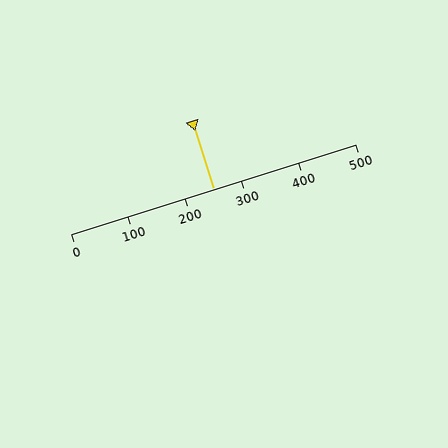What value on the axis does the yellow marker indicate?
The marker indicates approximately 250.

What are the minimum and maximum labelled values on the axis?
The axis runs from 0 to 500.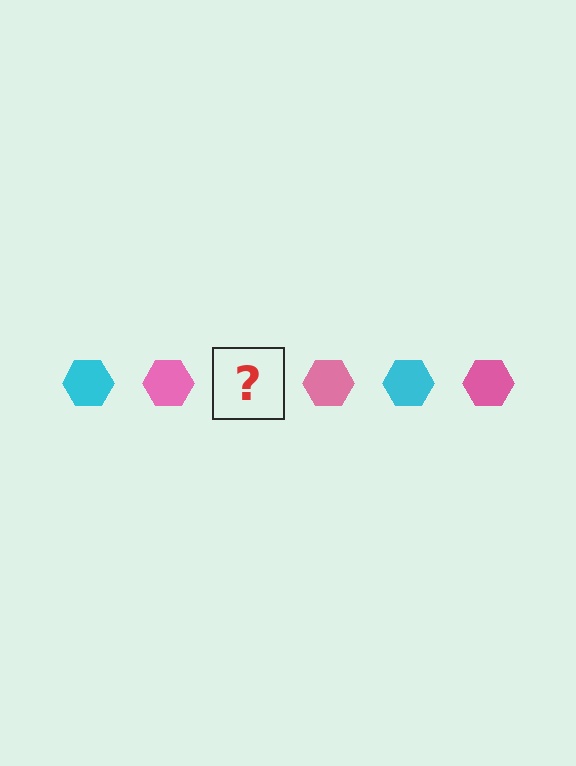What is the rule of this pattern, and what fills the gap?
The rule is that the pattern cycles through cyan, pink hexagons. The gap should be filled with a cyan hexagon.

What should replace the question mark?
The question mark should be replaced with a cyan hexagon.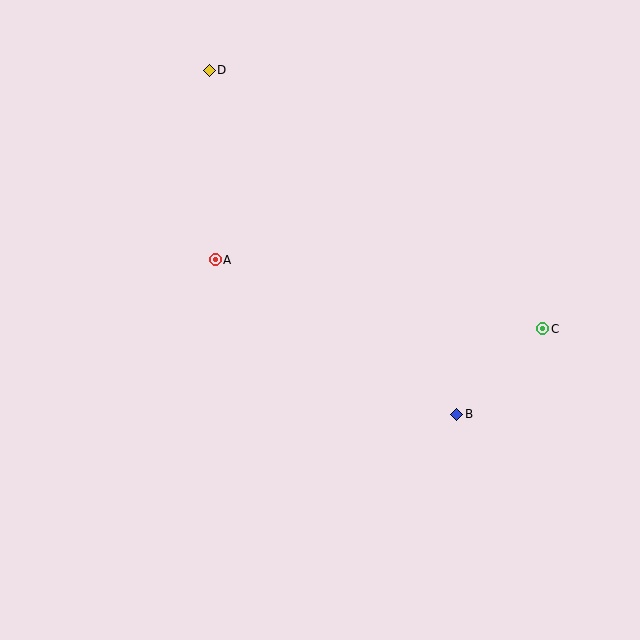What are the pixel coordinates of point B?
Point B is at (457, 414).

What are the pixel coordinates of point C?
Point C is at (543, 329).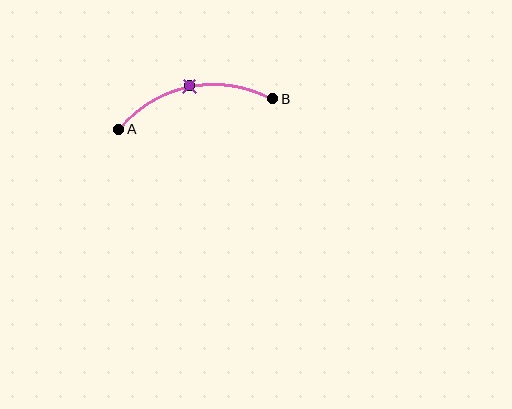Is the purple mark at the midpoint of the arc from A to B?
Yes. The purple mark lies on the arc at equal arc-length from both A and B — it is the arc midpoint.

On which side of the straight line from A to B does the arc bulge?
The arc bulges above the straight line connecting A and B.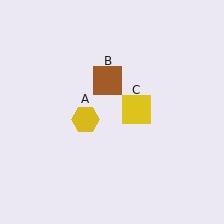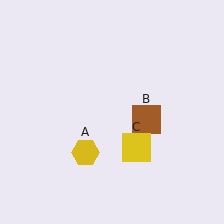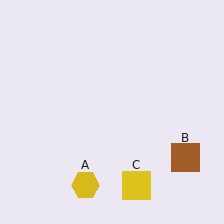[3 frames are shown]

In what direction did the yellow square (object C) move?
The yellow square (object C) moved down.